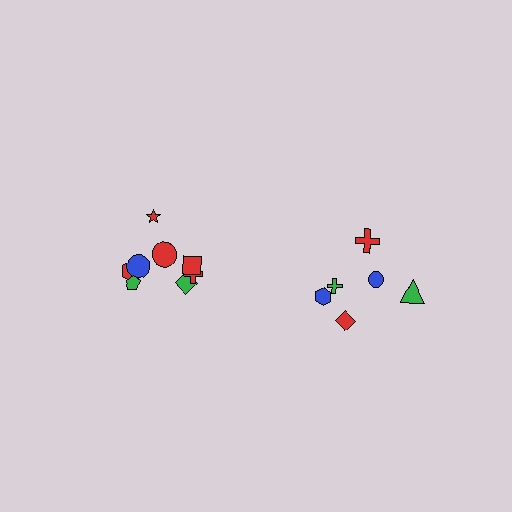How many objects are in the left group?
There are 8 objects.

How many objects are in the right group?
There are 6 objects.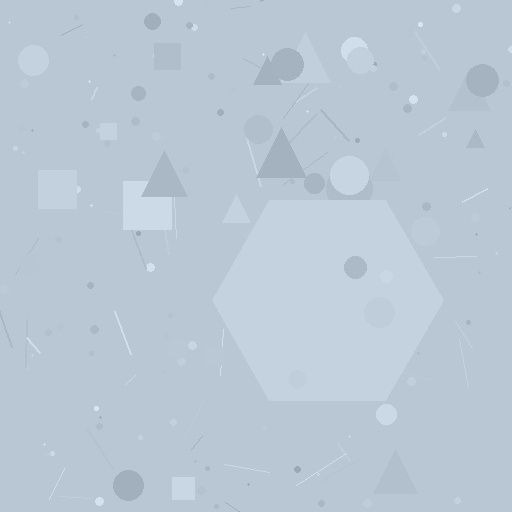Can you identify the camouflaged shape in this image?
The camouflaged shape is a hexagon.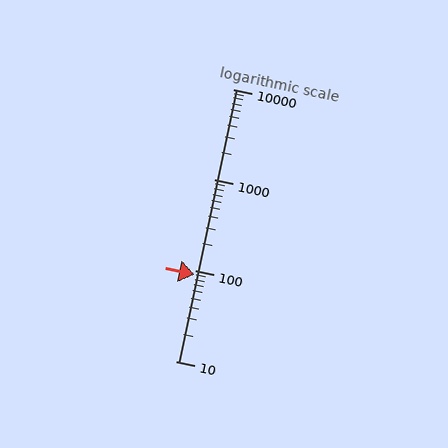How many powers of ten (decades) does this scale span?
The scale spans 3 decades, from 10 to 10000.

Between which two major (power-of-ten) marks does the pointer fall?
The pointer is between 10 and 100.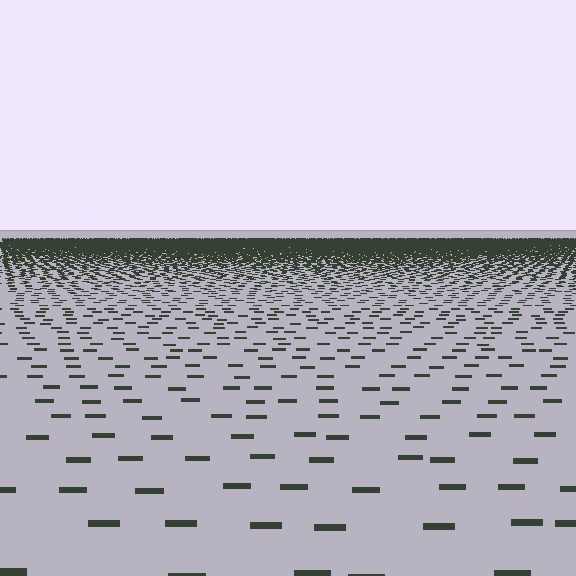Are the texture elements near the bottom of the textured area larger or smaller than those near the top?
Larger. Near the bottom, elements are closer to the viewer and appear at a bigger on-screen size.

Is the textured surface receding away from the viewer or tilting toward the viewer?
The surface is receding away from the viewer. Texture elements get smaller and denser toward the top.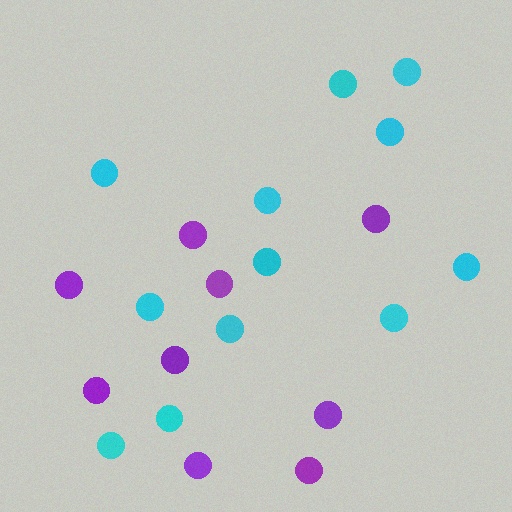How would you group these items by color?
There are 2 groups: one group of cyan circles (12) and one group of purple circles (9).